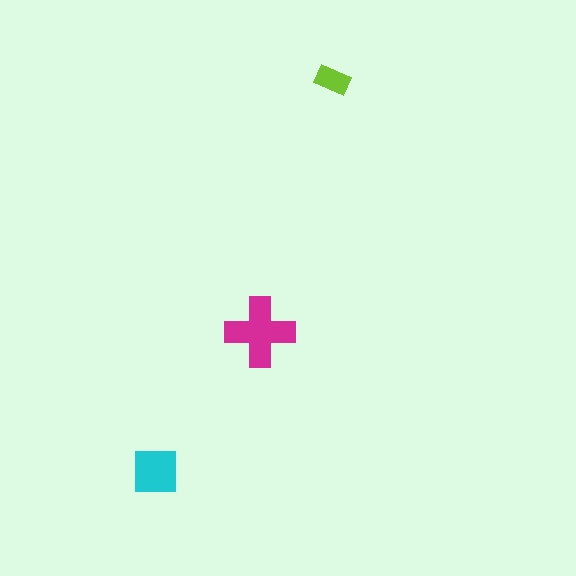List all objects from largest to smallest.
The magenta cross, the cyan square, the lime rectangle.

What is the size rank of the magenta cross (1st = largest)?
1st.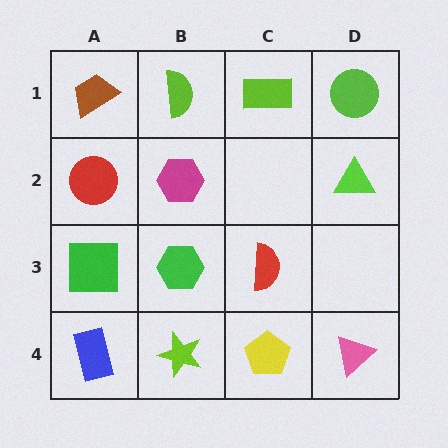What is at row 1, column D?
A lime circle.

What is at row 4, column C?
A yellow pentagon.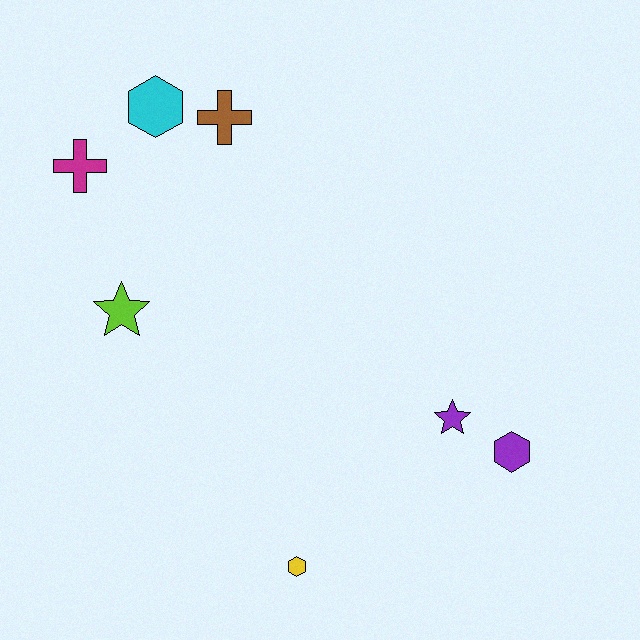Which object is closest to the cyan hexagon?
The brown cross is closest to the cyan hexagon.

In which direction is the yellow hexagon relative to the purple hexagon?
The yellow hexagon is to the left of the purple hexagon.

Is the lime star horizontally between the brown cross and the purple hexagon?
No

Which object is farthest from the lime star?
The purple hexagon is farthest from the lime star.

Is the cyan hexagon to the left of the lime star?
No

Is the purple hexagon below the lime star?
Yes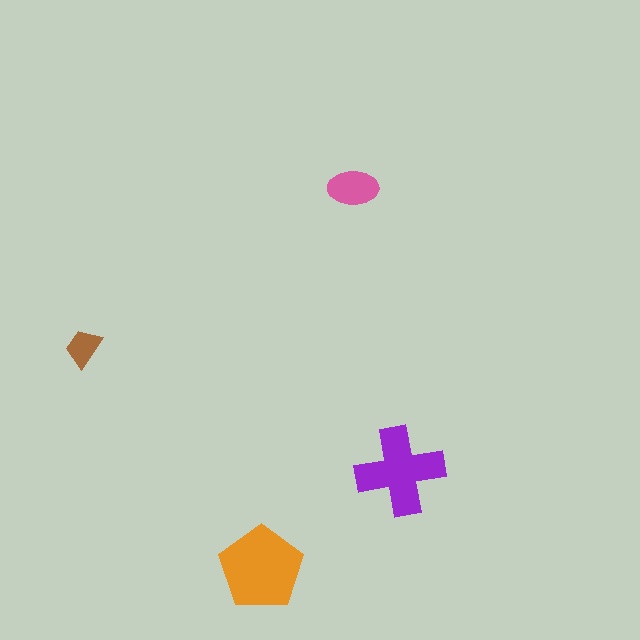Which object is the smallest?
The brown trapezoid.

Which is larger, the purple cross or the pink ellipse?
The purple cross.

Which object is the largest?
The orange pentagon.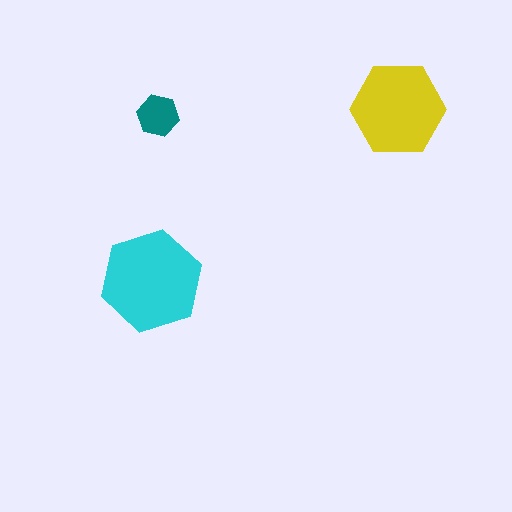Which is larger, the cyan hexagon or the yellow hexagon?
The cyan one.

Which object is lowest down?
The cyan hexagon is bottommost.